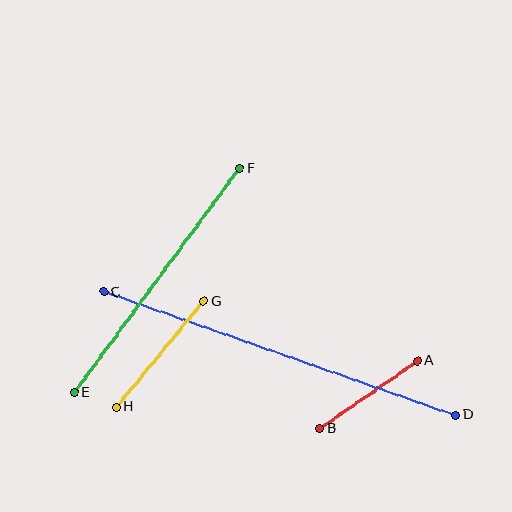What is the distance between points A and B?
The distance is approximately 119 pixels.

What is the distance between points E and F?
The distance is approximately 278 pixels.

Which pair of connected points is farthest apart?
Points C and D are farthest apart.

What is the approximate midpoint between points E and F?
The midpoint is at approximately (157, 280) pixels.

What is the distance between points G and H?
The distance is approximately 137 pixels.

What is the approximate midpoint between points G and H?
The midpoint is at approximately (160, 354) pixels.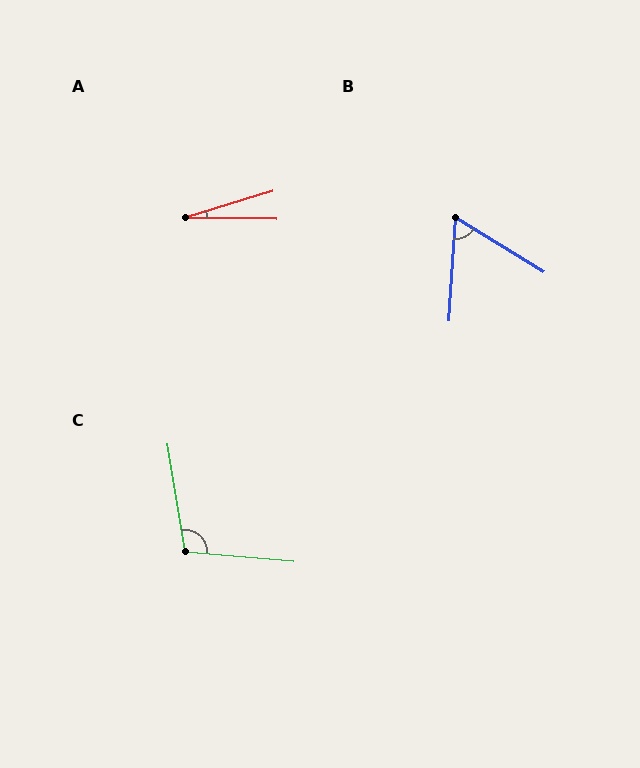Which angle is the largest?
C, at approximately 104 degrees.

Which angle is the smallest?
A, at approximately 18 degrees.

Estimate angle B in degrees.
Approximately 62 degrees.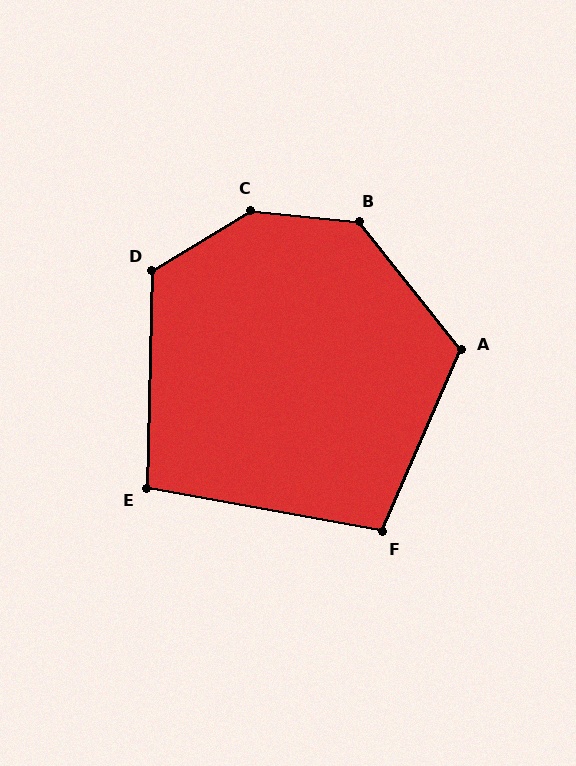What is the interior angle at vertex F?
Approximately 103 degrees (obtuse).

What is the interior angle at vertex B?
Approximately 134 degrees (obtuse).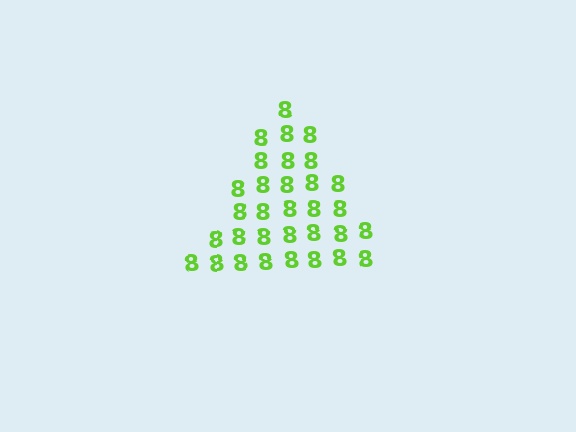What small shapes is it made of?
It is made of small digit 8's.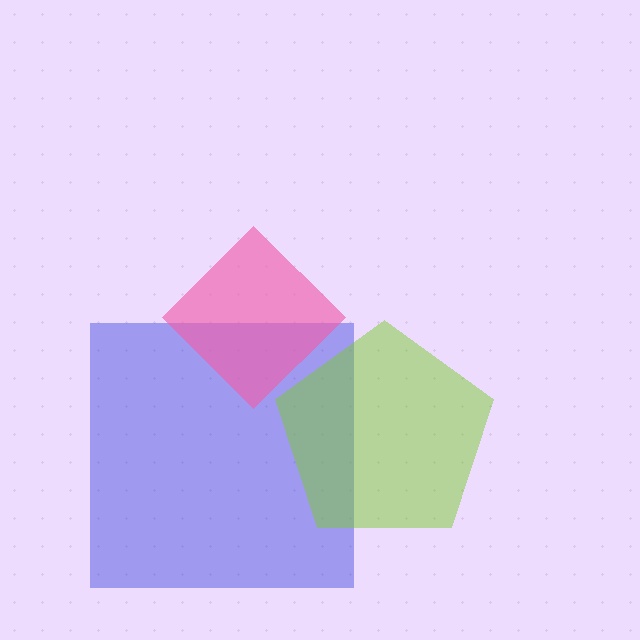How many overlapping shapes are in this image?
There are 3 overlapping shapes in the image.